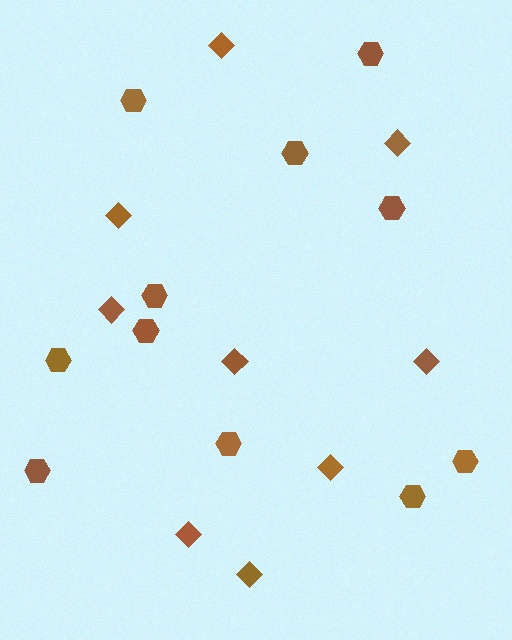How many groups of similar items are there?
There are 2 groups: one group of diamonds (9) and one group of hexagons (11).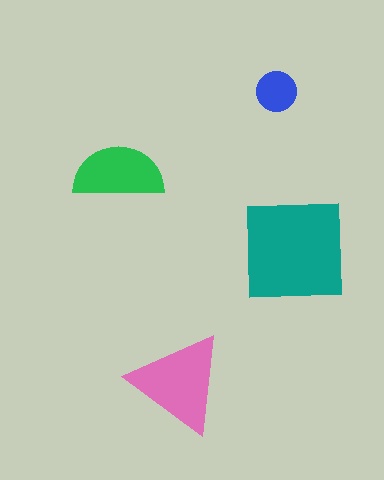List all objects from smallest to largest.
The blue circle, the green semicircle, the pink triangle, the teal square.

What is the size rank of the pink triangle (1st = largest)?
2nd.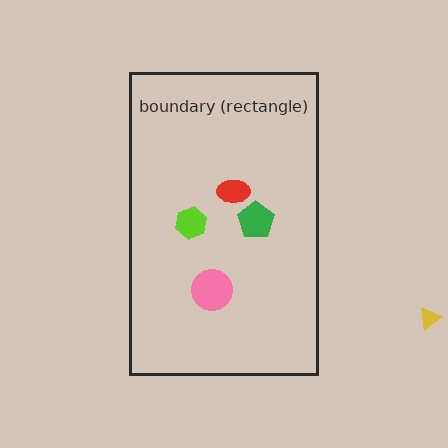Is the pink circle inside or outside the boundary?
Inside.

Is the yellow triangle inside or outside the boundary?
Outside.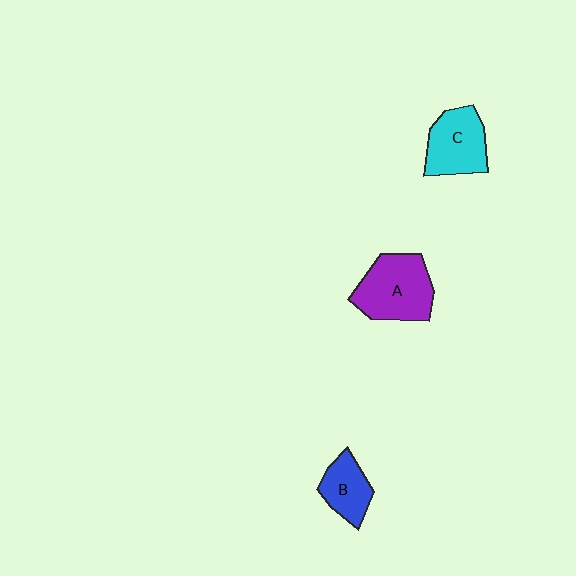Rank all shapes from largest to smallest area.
From largest to smallest: A (purple), C (cyan), B (blue).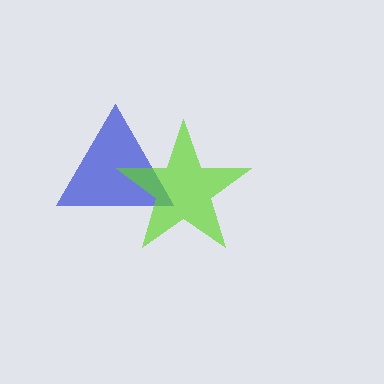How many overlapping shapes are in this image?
There are 2 overlapping shapes in the image.